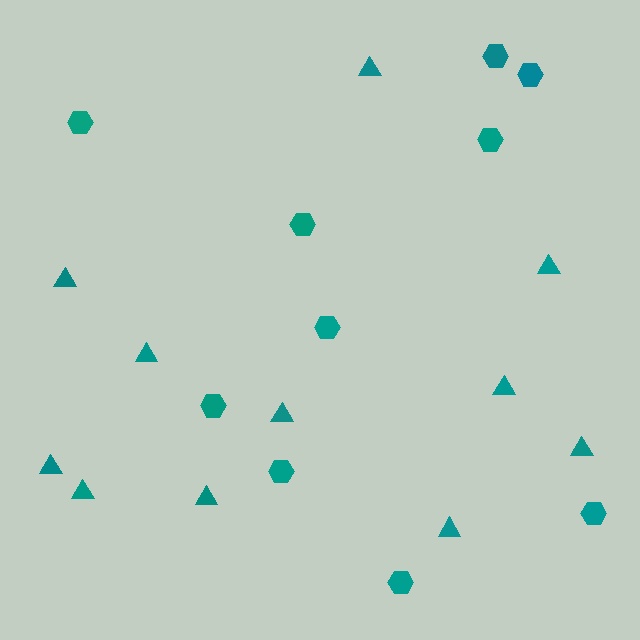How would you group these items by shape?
There are 2 groups: one group of hexagons (10) and one group of triangles (11).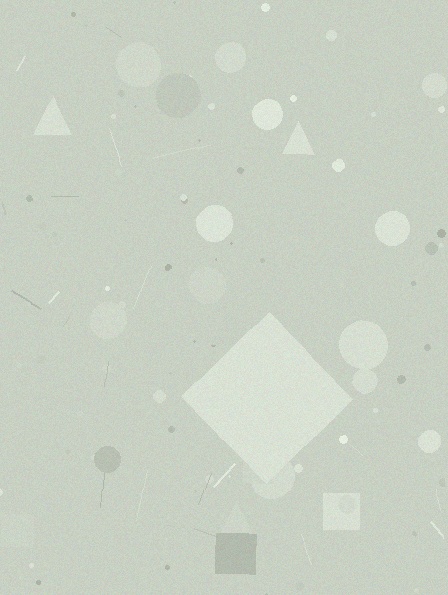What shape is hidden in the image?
A diamond is hidden in the image.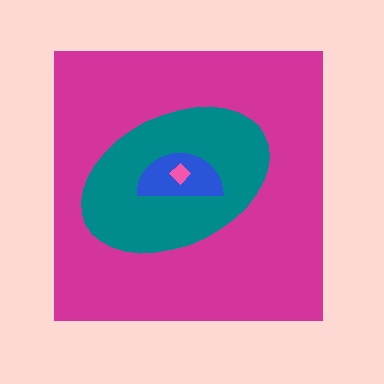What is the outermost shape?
The magenta square.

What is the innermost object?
The pink diamond.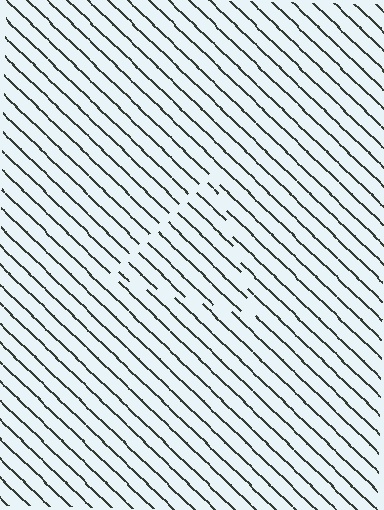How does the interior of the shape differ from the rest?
The interior of the shape contains the same grating, shifted by half a period — the contour is defined by the phase discontinuity where line-ends from the inner and outer gratings abut.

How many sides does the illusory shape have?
3 sides — the line-ends trace a triangle.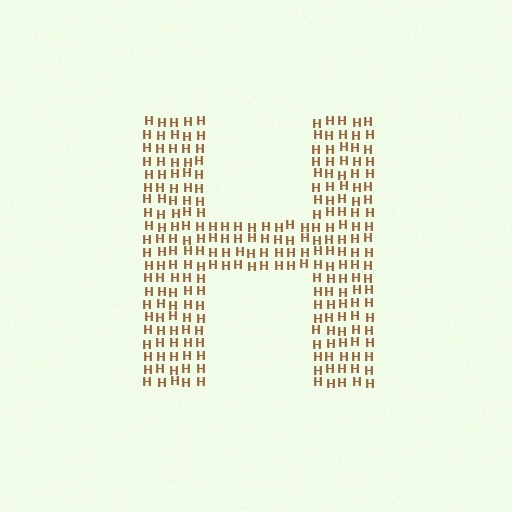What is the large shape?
The large shape is the letter H.